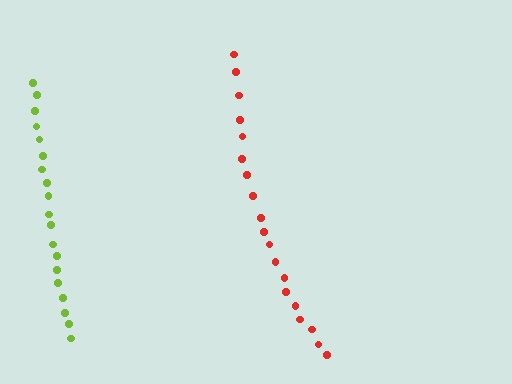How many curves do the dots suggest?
There are 2 distinct paths.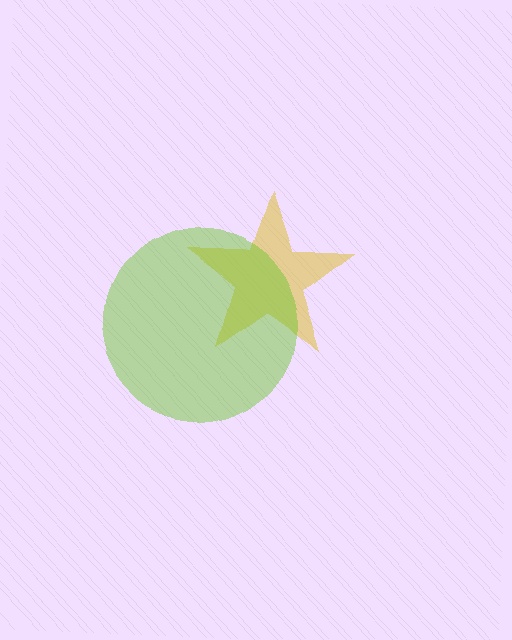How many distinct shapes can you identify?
There are 2 distinct shapes: a yellow star, a lime circle.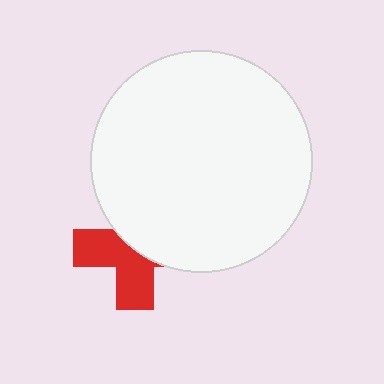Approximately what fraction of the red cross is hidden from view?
Roughly 51% of the red cross is hidden behind the white circle.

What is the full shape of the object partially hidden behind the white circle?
The partially hidden object is a red cross.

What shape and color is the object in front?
The object in front is a white circle.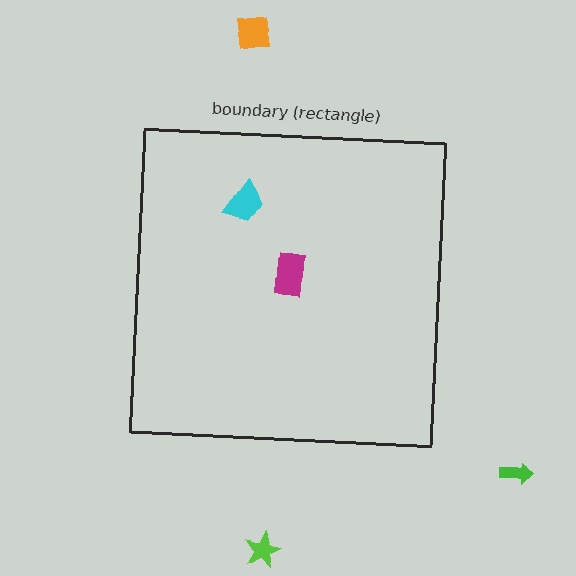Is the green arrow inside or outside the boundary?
Outside.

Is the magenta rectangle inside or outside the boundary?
Inside.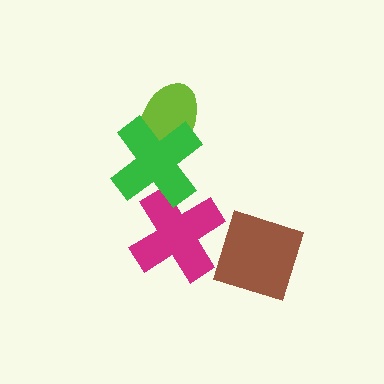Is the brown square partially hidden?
No, no other shape covers it.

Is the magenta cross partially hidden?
Yes, it is partially covered by another shape.